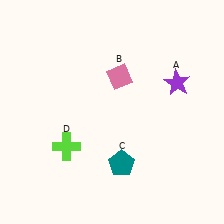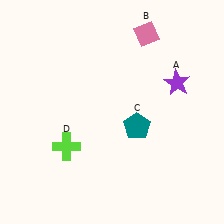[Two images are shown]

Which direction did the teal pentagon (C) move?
The teal pentagon (C) moved up.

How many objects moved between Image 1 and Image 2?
2 objects moved between the two images.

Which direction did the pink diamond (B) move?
The pink diamond (B) moved up.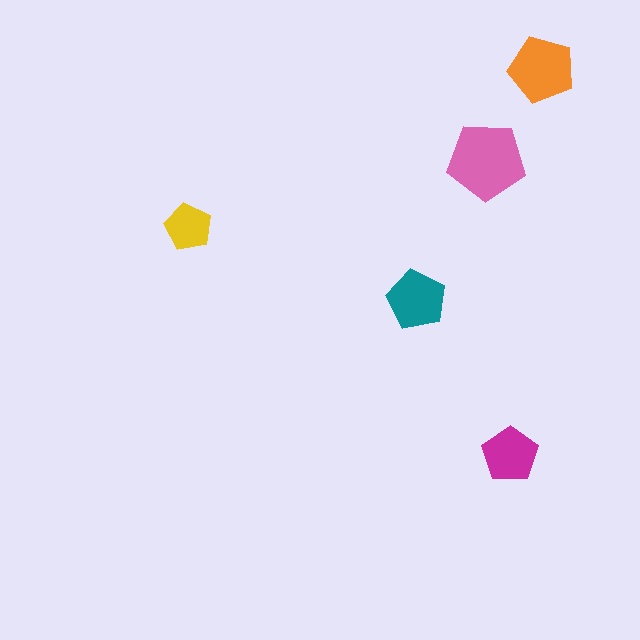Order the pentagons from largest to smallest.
the pink one, the orange one, the teal one, the magenta one, the yellow one.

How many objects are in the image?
There are 5 objects in the image.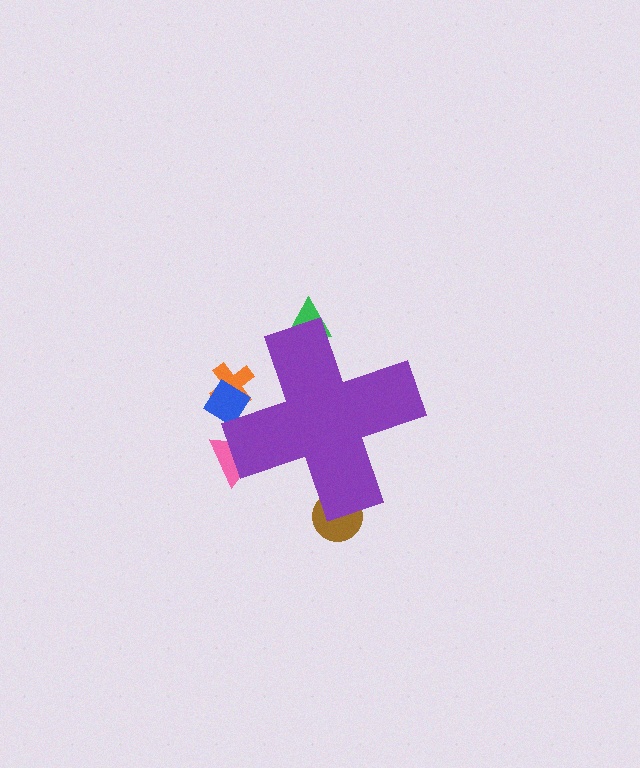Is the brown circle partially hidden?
Yes, the brown circle is partially hidden behind the purple cross.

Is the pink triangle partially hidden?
Yes, the pink triangle is partially hidden behind the purple cross.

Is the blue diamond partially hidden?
Yes, the blue diamond is partially hidden behind the purple cross.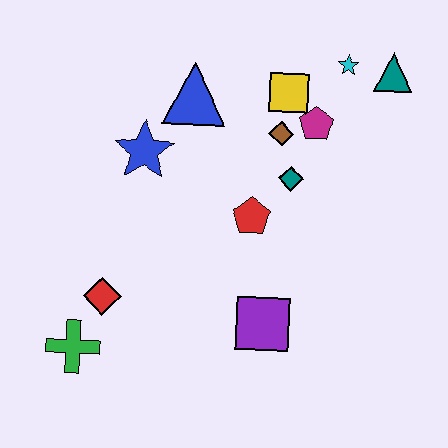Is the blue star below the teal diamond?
No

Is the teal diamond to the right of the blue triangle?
Yes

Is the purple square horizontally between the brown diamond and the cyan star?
No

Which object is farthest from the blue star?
The teal triangle is farthest from the blue star.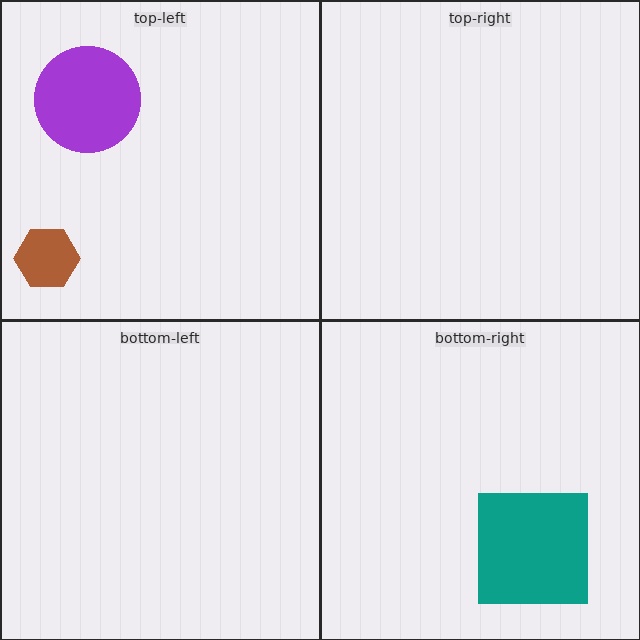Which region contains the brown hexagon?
The top-left region.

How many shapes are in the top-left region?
2.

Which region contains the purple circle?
The top-left region.